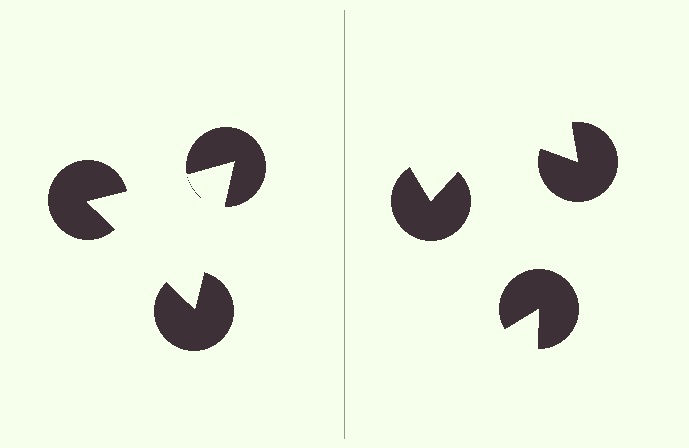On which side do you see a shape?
An illusory triangle appears on the left side. On the right side the wedge cuts are rotated, so no coherent shape forms.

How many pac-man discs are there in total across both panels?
6 — 3 on each side.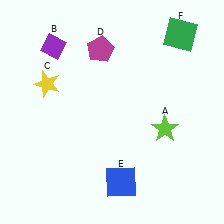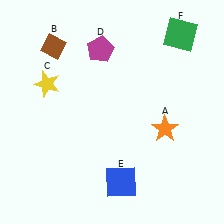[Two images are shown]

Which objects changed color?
A changed from lime to orange. B changed from purple to brown.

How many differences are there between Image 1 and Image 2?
There are 2 differences between the two images.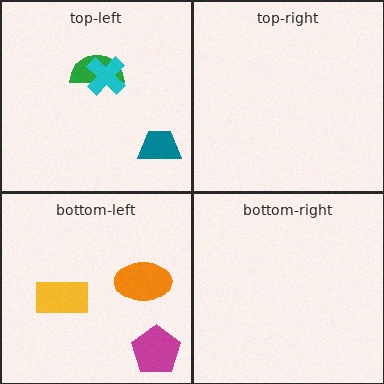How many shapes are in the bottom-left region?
3.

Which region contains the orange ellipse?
The bottom-left region.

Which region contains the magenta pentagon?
The bottom-left region.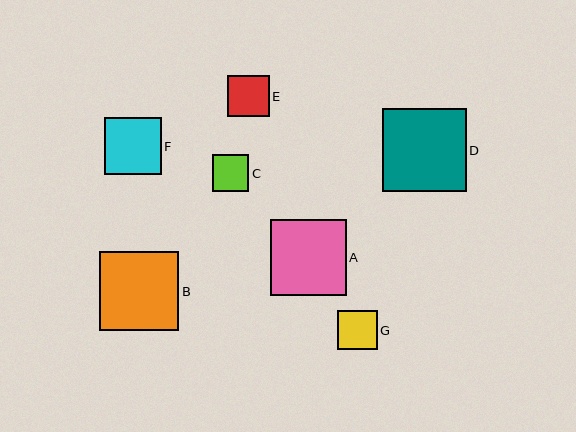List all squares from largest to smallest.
From largest to smallest: D, B, A, F, E, G, C.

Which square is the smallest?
Square C is the smallest with a size of approximately 37 pixels.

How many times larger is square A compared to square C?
Square A is approximately 2.1 times the size of square C.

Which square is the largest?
Square D is the largest with a size of approximately 83 pixels.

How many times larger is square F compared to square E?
Square F is approximately 1.4 times the size of square E.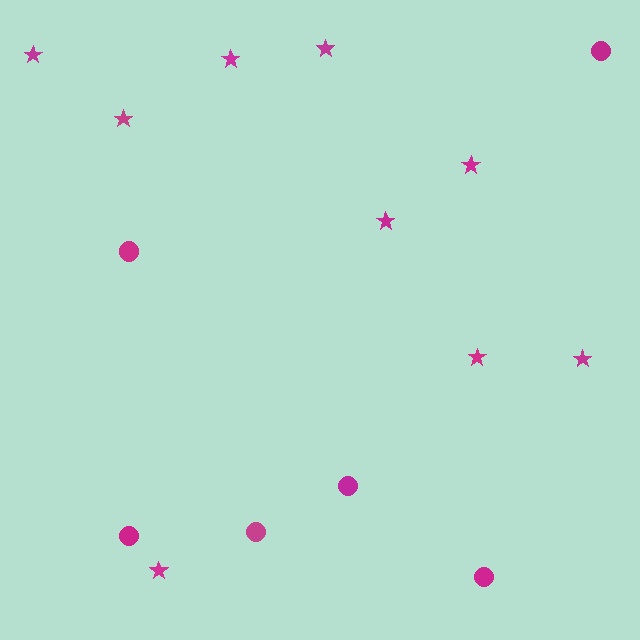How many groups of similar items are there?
There are 2 groups: one group of circles (6) and one group of stars (9).